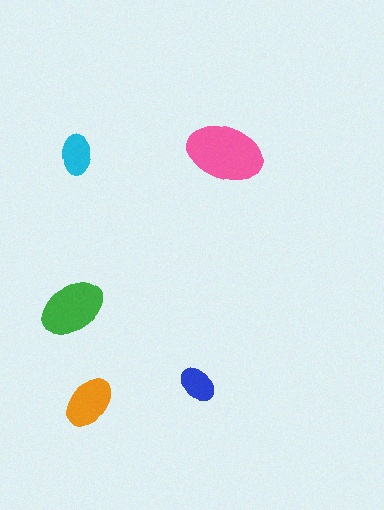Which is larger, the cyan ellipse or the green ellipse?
The green one.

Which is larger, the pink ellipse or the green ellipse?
The pink one.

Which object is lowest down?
The orange ellipse is bottommost.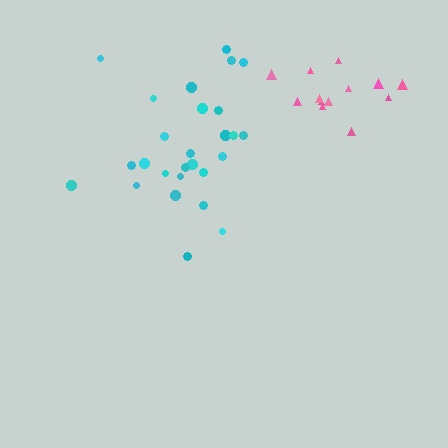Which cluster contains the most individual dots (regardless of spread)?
Cyan (27).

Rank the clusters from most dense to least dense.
pink, cyan.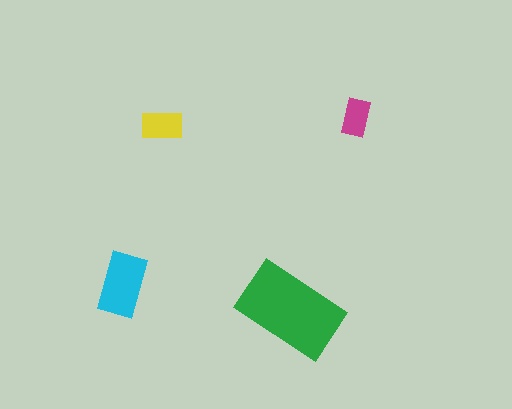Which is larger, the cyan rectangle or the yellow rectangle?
The cyan one.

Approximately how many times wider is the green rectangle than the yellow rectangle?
About 2.5 times wider.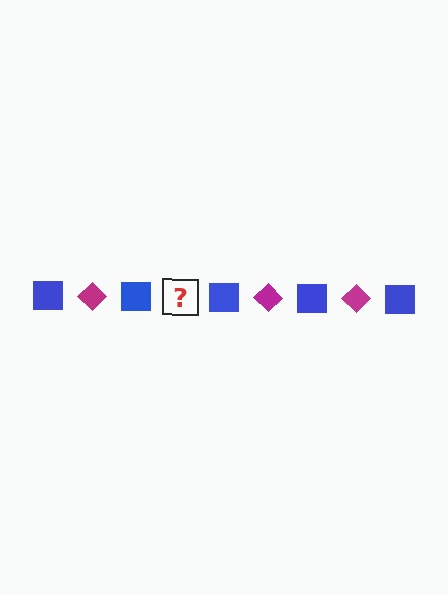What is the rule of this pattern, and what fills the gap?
The rule is that the pattern alternates between blue square and magenta diamond. The gap should be filled with a magenta diamond.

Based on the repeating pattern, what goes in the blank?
The blank should be a magenta diamond.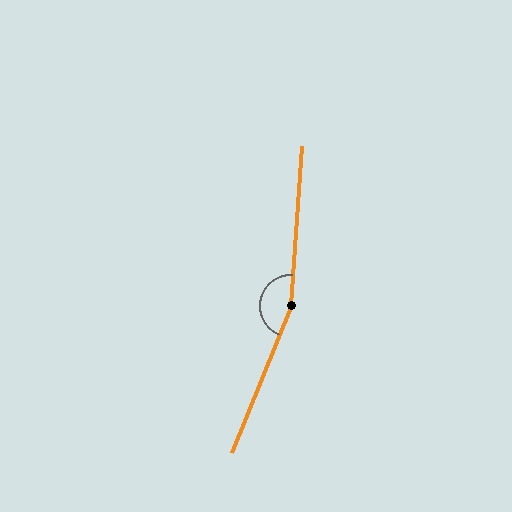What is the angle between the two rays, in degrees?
Approximately 162 degrees.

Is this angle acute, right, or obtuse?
It is obtuse.